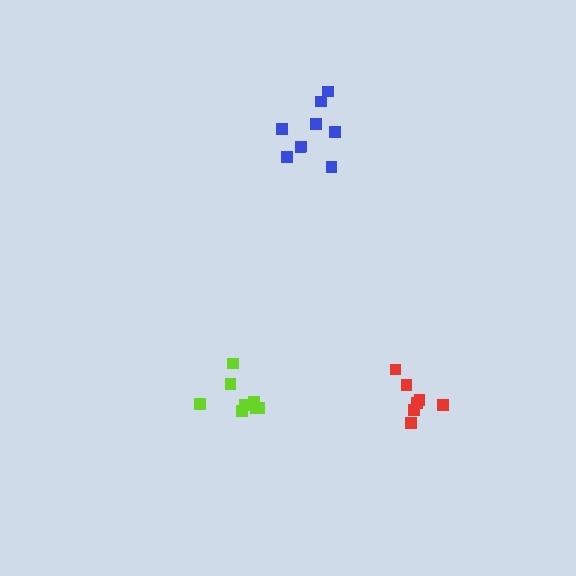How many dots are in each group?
Group 1: 7 dots, Group 2: 8 dots, Group 3: 9 dots (24 total).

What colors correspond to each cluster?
The clusters are colored: red, lime, blue.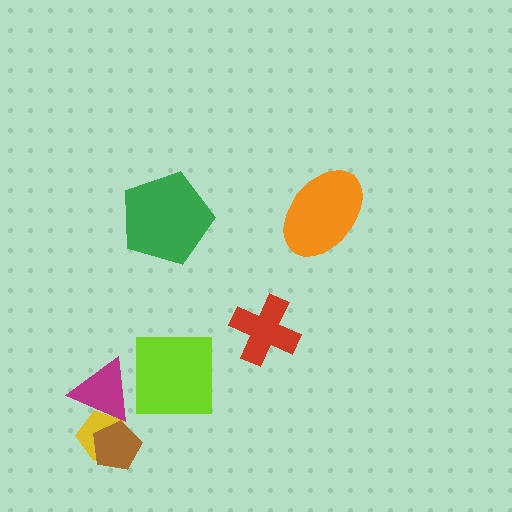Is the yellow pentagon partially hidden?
Yes, it is partially covered by another shape.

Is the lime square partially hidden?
No, no other shape covers it.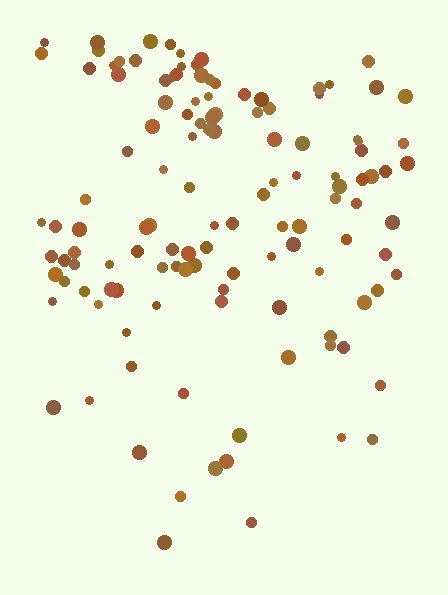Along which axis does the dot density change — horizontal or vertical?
Vertical.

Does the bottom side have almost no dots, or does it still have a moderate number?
Still a moderate number, just noticeably fewer than the top.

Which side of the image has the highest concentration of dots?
The top.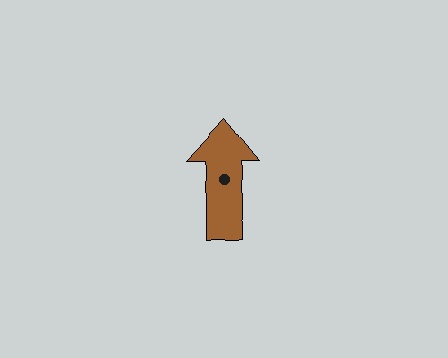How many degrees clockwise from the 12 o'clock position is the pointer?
Approximately 1 degrees.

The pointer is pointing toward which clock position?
Roughly 12 o'clock.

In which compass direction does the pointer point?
North.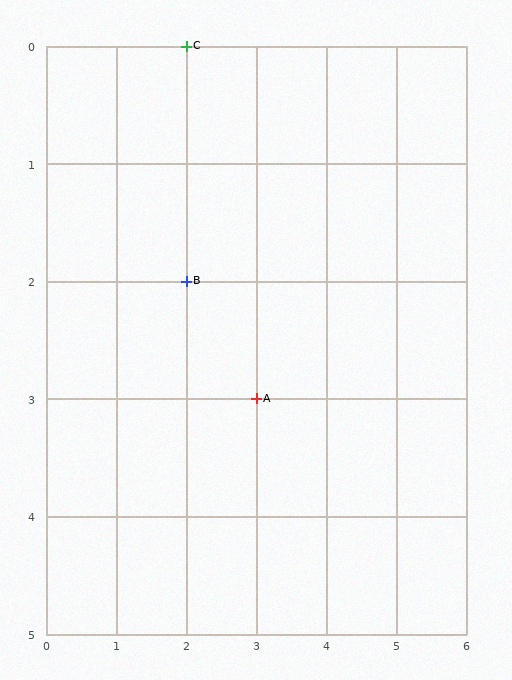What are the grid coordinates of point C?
Point C is at grid coordinates (2, 0).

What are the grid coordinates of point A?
Point A is at grid coordinates (3, 3).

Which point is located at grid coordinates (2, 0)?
Point C is at (2, 0).